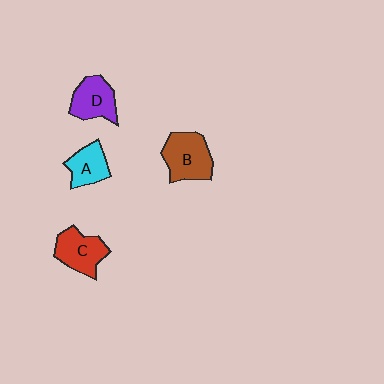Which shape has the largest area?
Shape B (brown).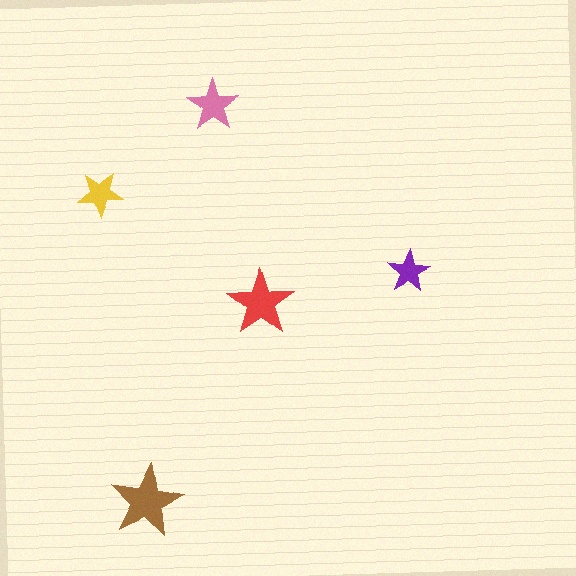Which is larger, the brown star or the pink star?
The brown one.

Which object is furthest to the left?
The yellow star is leftmost.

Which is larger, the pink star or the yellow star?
The pink one.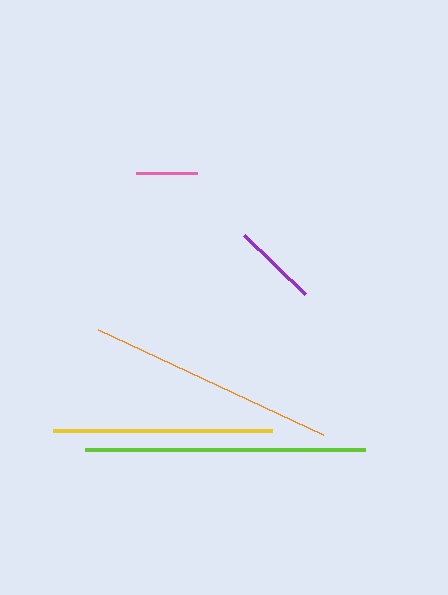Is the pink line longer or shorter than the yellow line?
The yellow line is longer than the pink line.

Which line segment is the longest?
The lime line is the longest at approximately 280 pixels.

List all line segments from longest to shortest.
From longest to shortest: lime, orange, yellow, purple, pink.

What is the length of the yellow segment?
The yellow segment is approximately 219 pixels long.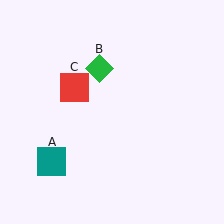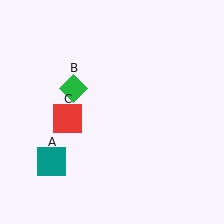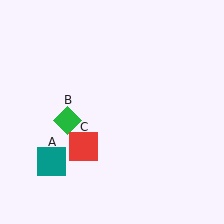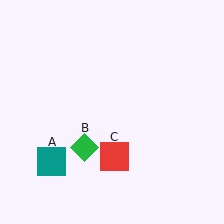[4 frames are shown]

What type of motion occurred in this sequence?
The green diamond (object B), red square (object C) rotated counterclockwise around the center of the scene.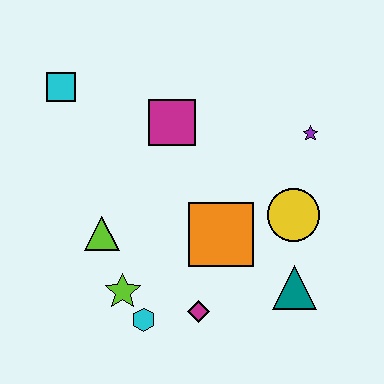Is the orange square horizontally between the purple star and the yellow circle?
No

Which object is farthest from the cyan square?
The teal triangle is farthest from the cyan square.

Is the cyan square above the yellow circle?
Yes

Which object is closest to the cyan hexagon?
The lime star is closest to the cyan hexagon.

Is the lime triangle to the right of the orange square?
No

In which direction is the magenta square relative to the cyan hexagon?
The magenta square is above the cyan hexagon.